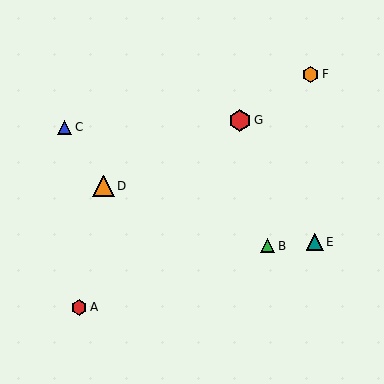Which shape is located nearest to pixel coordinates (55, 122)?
The blue triangle (labeled C) at (64, 127) is nearest to that location.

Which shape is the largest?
The orange triangle (labeled D) is the largest.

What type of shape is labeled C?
Shape C is a blue triangle.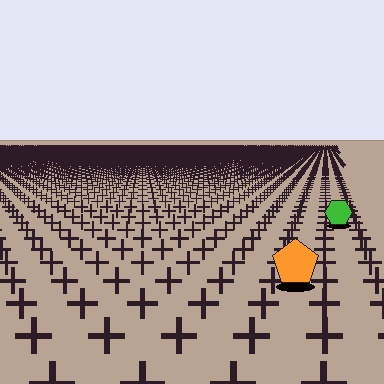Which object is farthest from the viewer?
The green hexagon is farthest from the viewer. It appears smaller and the ground texture around it is denser.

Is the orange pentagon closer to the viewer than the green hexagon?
Yes. The orange pentagon is closer — you can tell from the texture gradient: the ground texture is coarser near it.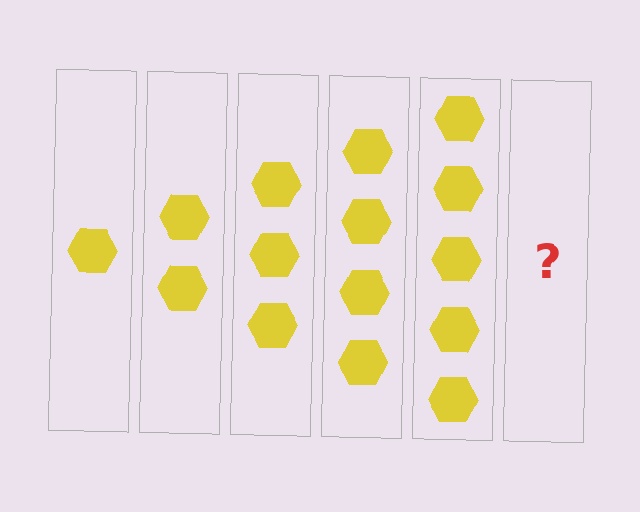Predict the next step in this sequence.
The next step is 6 hexagons.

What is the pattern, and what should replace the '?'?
The pattern is that each step adds one more hexagon. The '?' should be 6 hexagons.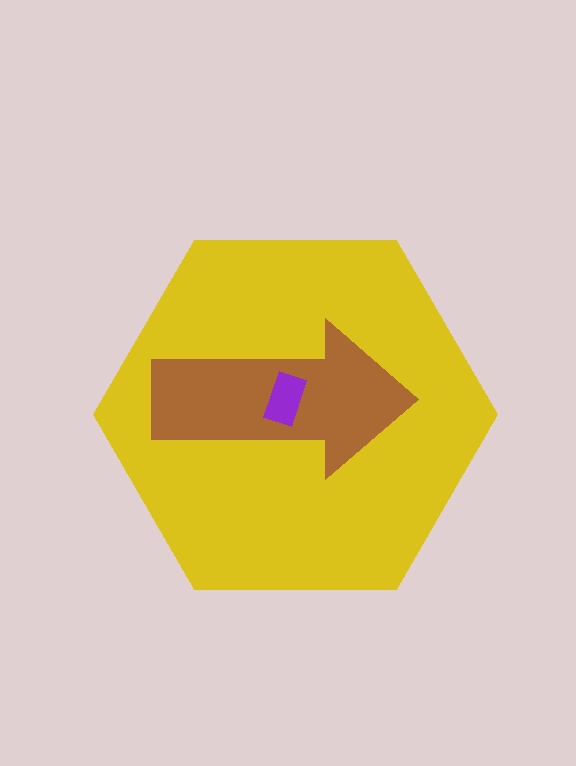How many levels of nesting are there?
3.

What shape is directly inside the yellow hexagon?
The brown arrow.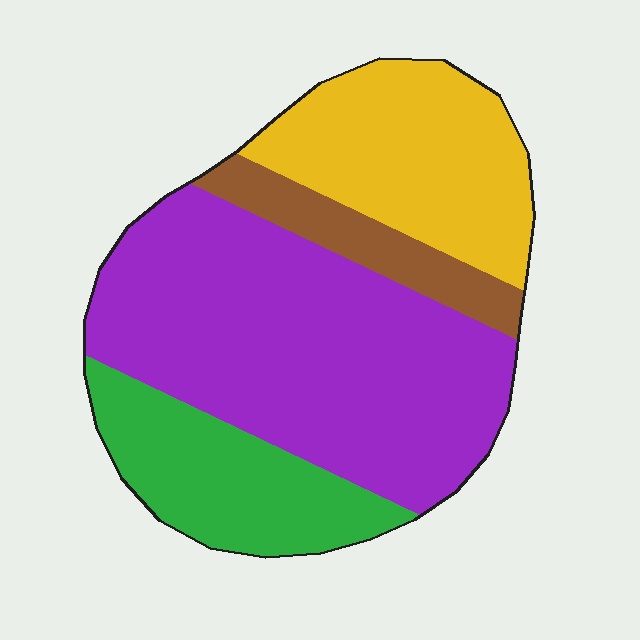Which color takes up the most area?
Purple, at roughly 50%.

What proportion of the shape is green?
Green takes up less than a quarter of the shape.